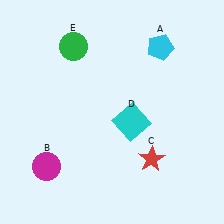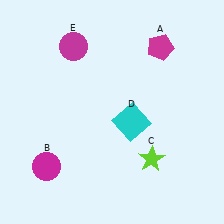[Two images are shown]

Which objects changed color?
A changed from cyan to magenta. C changed from red to lime. E changed from green to magenta.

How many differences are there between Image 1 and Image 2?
There are 3 differences between the two images.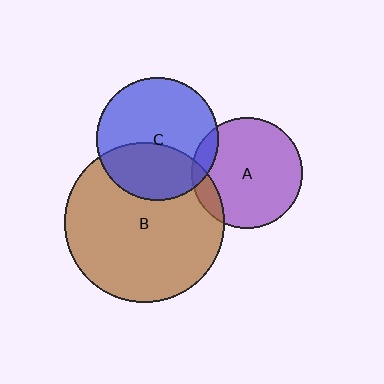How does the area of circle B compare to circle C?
Approximately 1.7 times.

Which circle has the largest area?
Circle B (brown).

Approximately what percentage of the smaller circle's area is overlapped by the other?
Approximately 10%.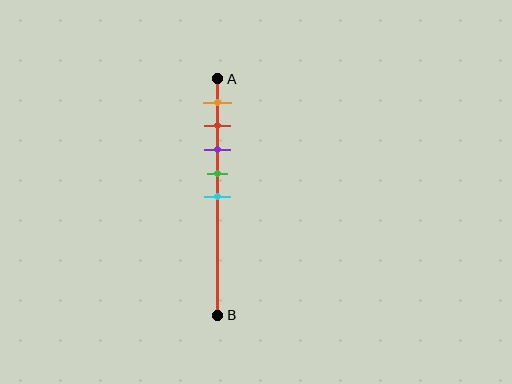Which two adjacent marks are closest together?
The red and purple marks are the closest adjacent pair.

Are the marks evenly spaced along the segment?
Yes, the marks are approximately evenly spaced.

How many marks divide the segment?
There are 5 marks dividing the segment.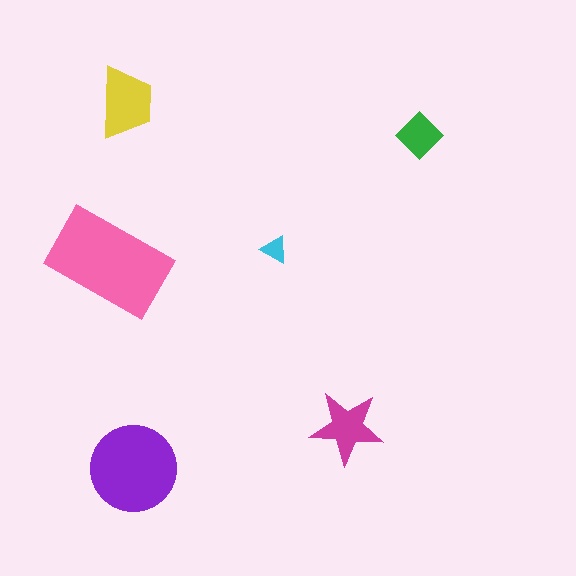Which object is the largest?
The pink rectangle.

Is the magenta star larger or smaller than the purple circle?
Smaller.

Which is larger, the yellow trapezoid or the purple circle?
The purple circle.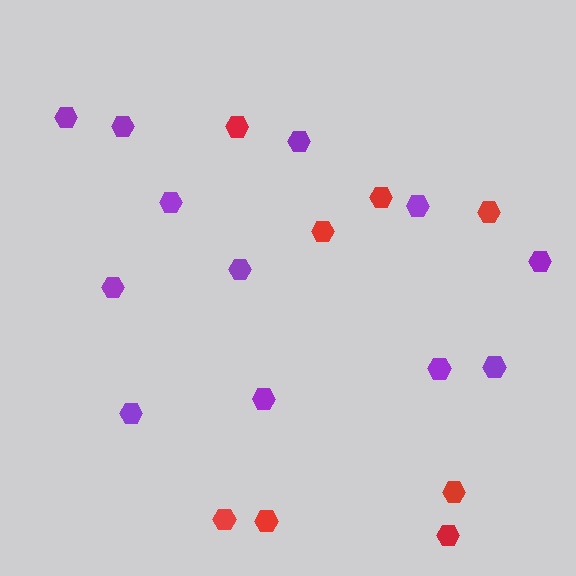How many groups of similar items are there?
There are 2 groups: one group of red hexagons (8) and one group of purple hexagons (12).